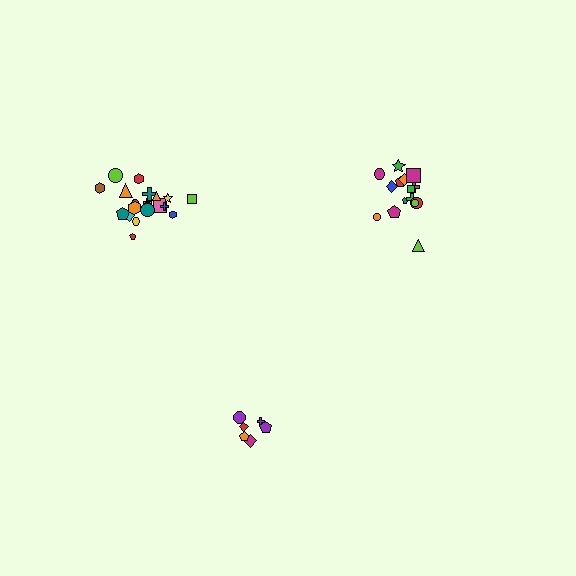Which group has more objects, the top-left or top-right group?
The top-left group.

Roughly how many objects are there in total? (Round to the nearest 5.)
Roughly 45 objects in total.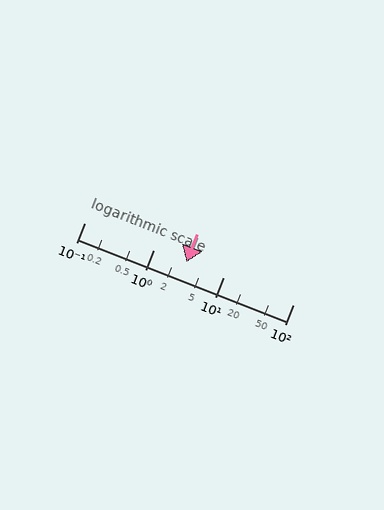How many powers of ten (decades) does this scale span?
The scale spans 3 decades, from 0.1 to 100.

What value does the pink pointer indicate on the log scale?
The pointer indicates approximately 2.9.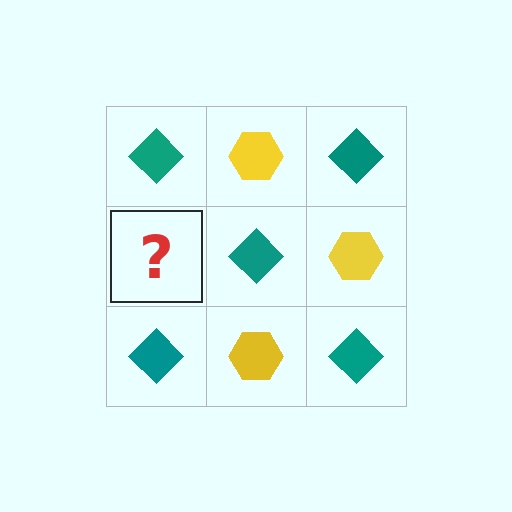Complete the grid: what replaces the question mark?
The question mark should be replaced with a yellow hexagon.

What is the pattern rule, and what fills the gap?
The rule is that it alternates teal diamond and yellow hexagon in a checkerboard pattern. The gap should be filled with a yellow hexagon.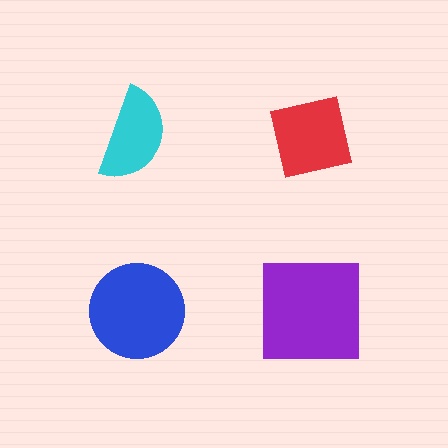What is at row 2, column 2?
A purple square.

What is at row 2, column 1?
A blue circle.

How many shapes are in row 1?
2 shapes.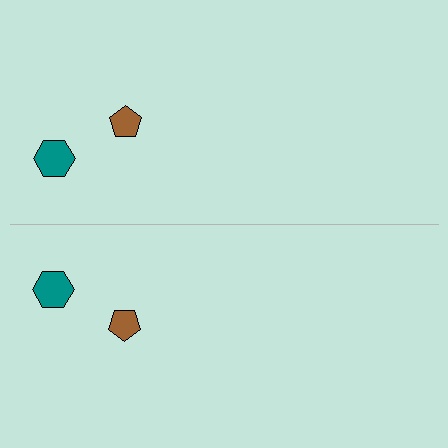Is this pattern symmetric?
Yes, this pattern has bilateral (reflection) symmetry.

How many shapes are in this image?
There are 4 shapes in this image.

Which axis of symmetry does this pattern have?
The pattern has a horizontal axis of symmetry running through the center of the image.